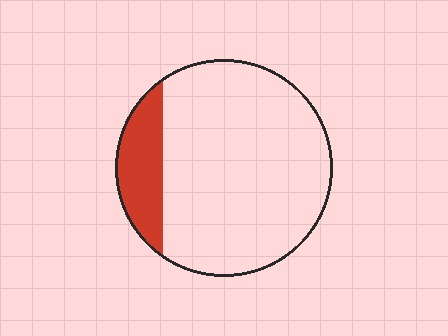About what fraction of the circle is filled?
About one sixth (1/6).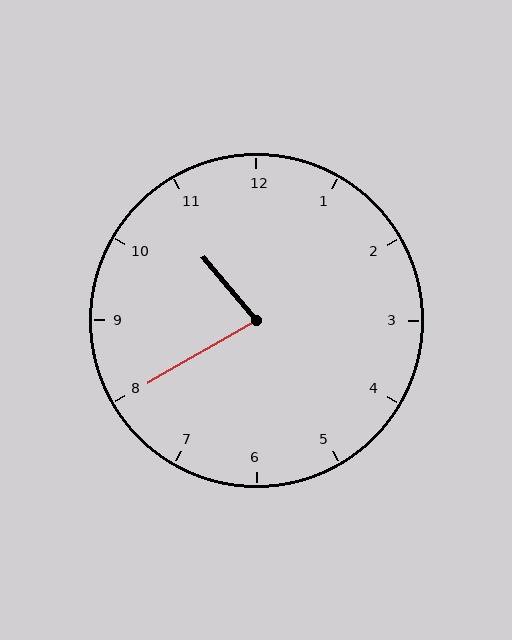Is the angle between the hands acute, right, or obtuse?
It is acute.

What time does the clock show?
10:40.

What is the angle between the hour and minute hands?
Approximately 80 degrees.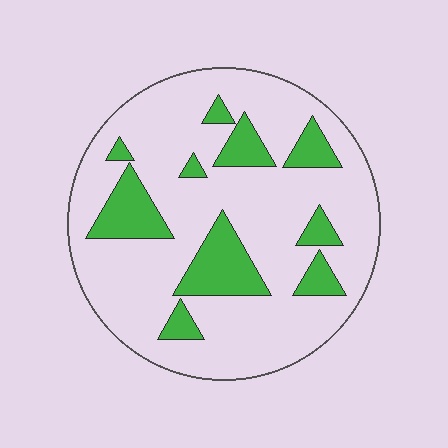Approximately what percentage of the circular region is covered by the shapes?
Approximately 20%.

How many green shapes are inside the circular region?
10.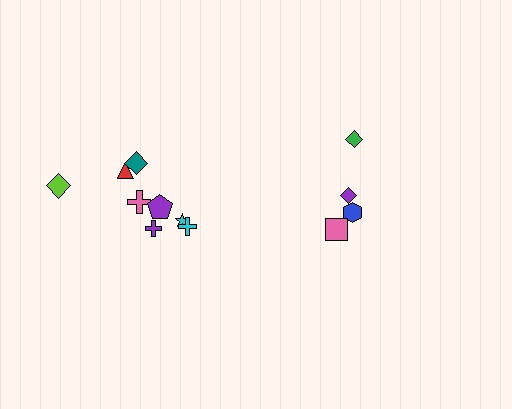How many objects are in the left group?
There are 8 objects.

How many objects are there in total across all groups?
There are 12 objects.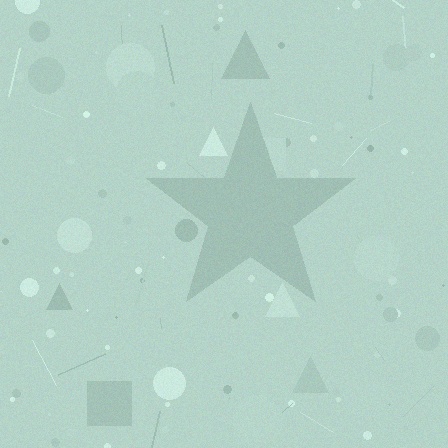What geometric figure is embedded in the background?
A star is embedded in the background.